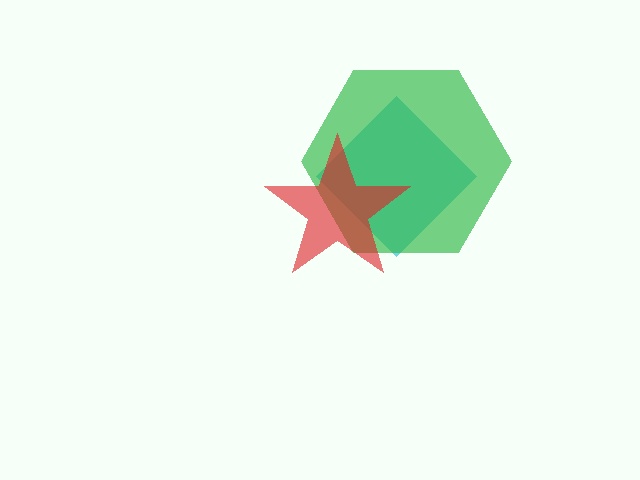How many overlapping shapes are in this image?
There are 3 overlapping shapes in the image.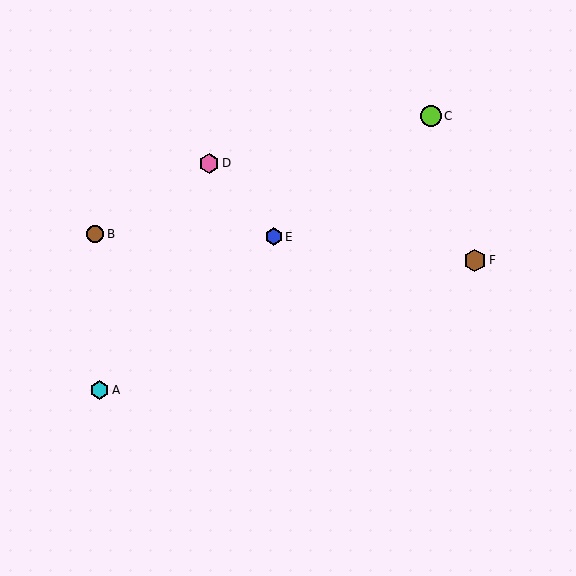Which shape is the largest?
The brown hexagon (labeled F) is the largest.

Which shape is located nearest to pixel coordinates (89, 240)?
The brown circle (labeled B) at (95, 234) is nearest to that location.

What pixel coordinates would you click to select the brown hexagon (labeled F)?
Click at (475, 260) to select the brown hexagon F.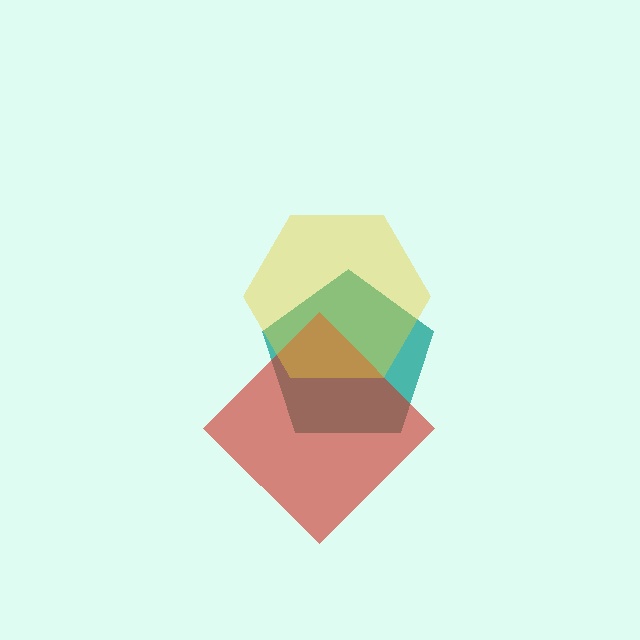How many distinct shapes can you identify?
There are 3 distinct shapes: a teal pentagon, a red diamond, a yellow hexagon.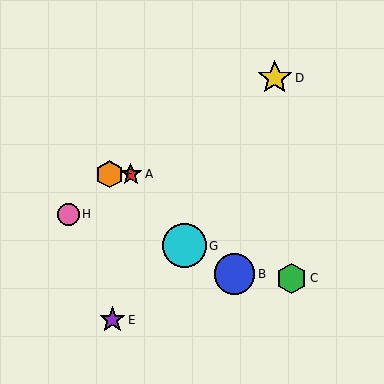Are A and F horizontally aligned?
Yes, both are at y≈174.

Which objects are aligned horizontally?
Objects A, F are aligned horizontally.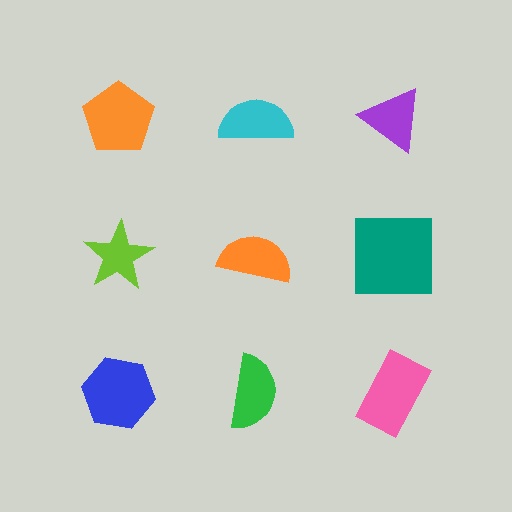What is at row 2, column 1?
A lime star.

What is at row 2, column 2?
An orange semicircle.